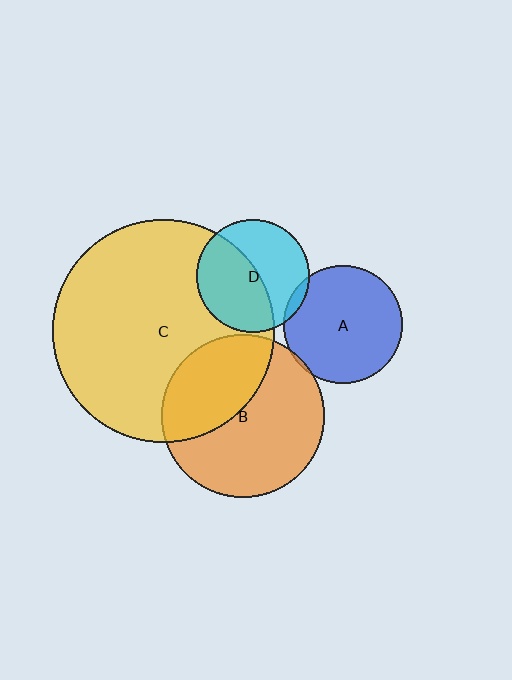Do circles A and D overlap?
Yes.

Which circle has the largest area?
Circle C (yellow).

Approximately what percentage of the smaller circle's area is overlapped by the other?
Approximately 5%.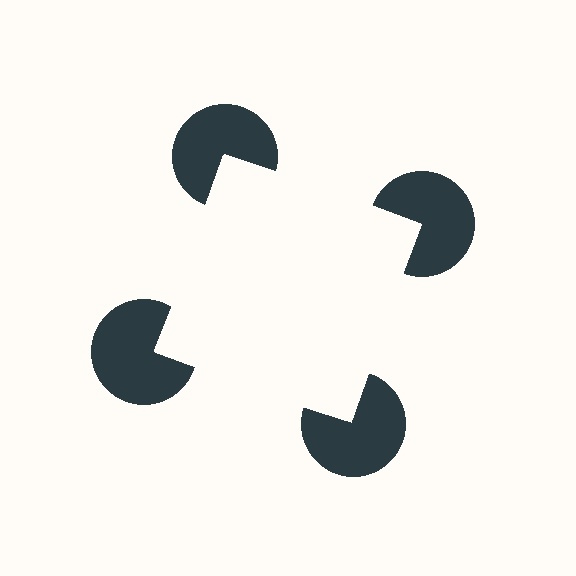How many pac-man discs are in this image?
There are 4 — one at each vertex of the illusory square.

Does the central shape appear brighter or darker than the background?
It typically appears slightly brighter than the background, even though no actual brightness change is drawn.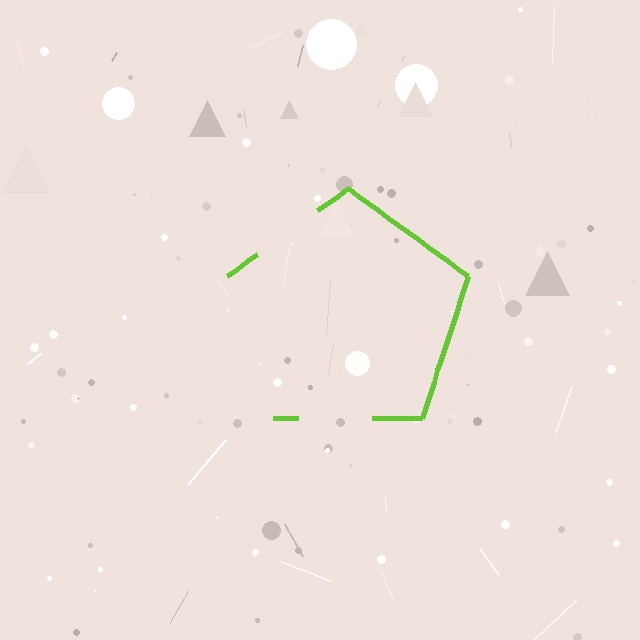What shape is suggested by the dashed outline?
The dashed outline suggests a pentagon.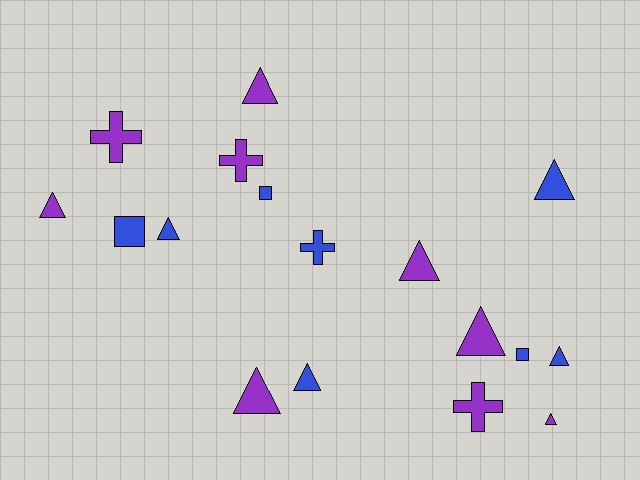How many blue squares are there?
There are 3 blue squares.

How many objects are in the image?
There are 17 objects.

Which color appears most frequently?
Purple, with 9 objects.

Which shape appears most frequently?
Triangle, with 10 objects.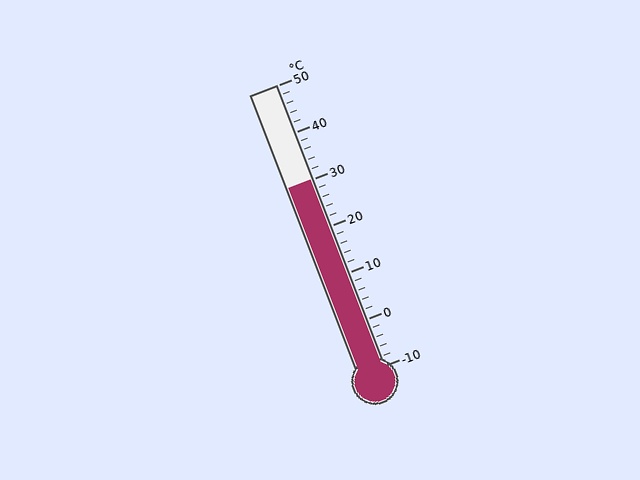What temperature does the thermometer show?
The thermometer shows approximately 30°C.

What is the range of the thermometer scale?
The thermometer scale ranges from -10°C to 50°C.